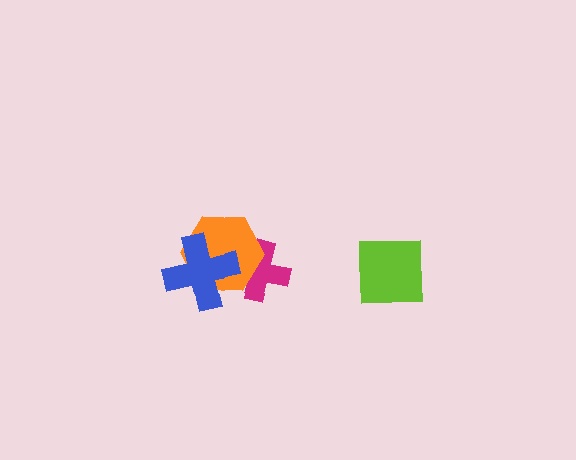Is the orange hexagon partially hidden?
Yes, it is partially covered by another shape.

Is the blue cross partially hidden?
No, no other shape covers it.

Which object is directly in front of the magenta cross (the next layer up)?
The orange hexagon is directly in front of the magenta cross.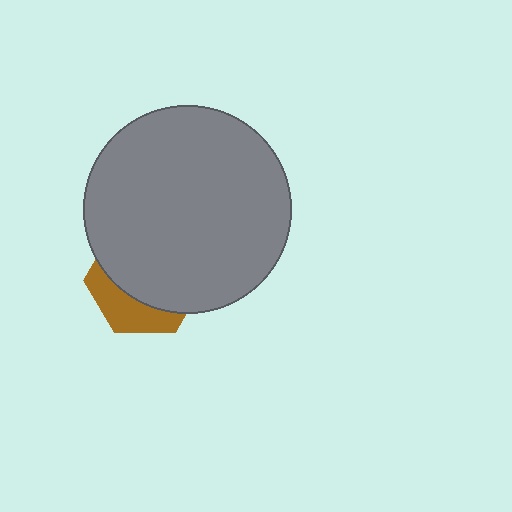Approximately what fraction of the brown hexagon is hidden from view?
Roughly 68% of the brown hexagon is hidden behind the gray circle.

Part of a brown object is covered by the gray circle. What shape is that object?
It is a hexagon.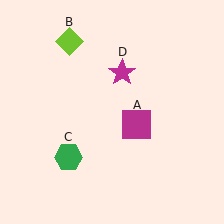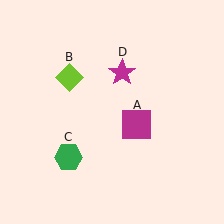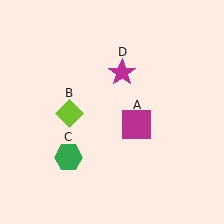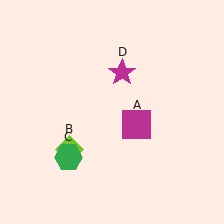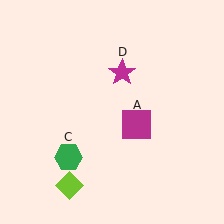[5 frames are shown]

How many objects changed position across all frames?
1 object changed position: lime diamond (object B).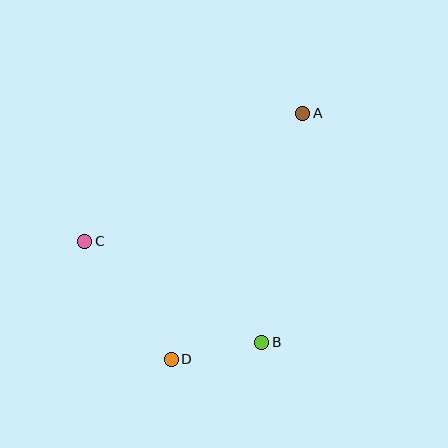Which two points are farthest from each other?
Points A and D are farthest from each other.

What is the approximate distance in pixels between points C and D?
The distance between C and D is approximately 147 pixels.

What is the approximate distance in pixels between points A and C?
The distance between A and C is approximately 253 pixels.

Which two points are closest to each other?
Points B and D are closest to each other.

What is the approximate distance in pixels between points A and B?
The distance between A and B is approximately 233 pixels.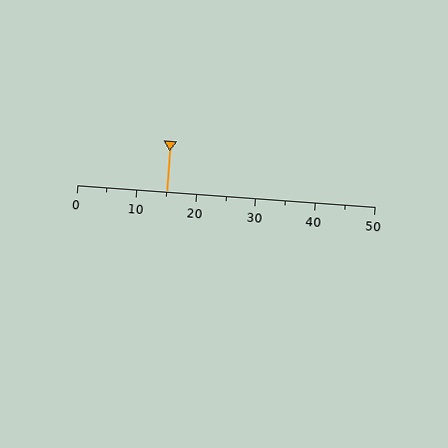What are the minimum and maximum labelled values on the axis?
The axis runs from 0 to 50.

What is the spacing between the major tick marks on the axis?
The major ticks are spaced 10 apart.